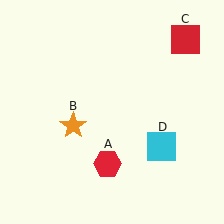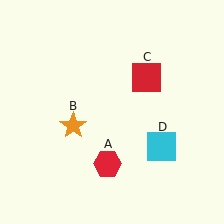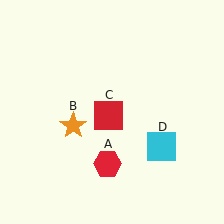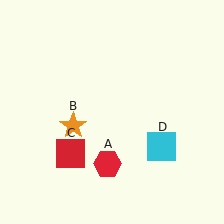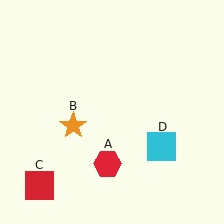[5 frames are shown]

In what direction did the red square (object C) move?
The red square (object C) moved down and to the left.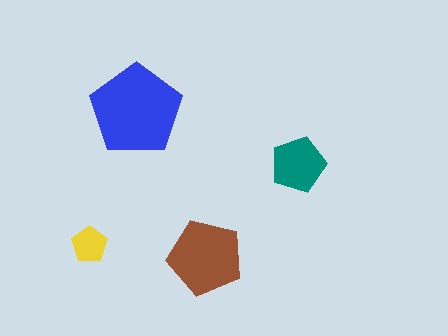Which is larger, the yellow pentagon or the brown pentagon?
The brown one.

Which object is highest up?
The blue pentagon is topmost.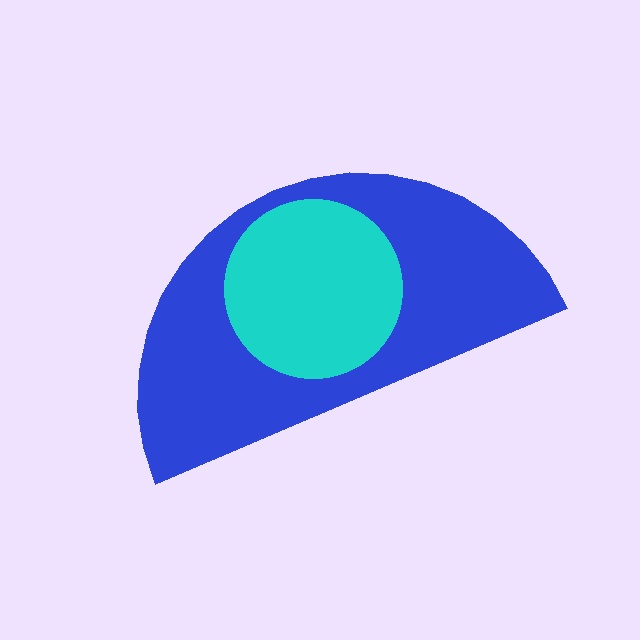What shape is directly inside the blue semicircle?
The cyan circle.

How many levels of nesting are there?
2.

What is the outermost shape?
The blue semicircle.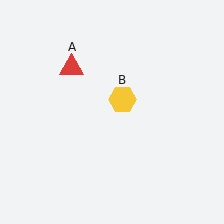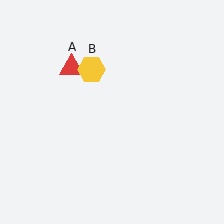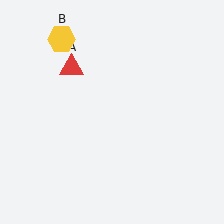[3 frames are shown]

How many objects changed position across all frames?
1 object changed position: yellow hexagon (object B).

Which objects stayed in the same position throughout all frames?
Red triangle (object A) remained stationary.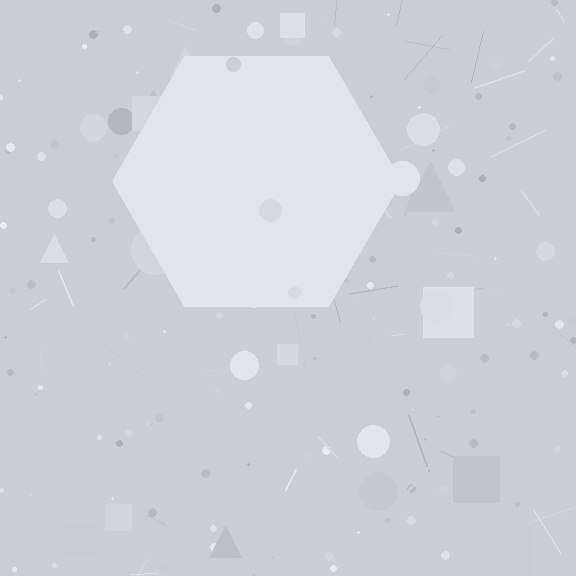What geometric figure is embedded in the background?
A hexagon is embedded in the background.